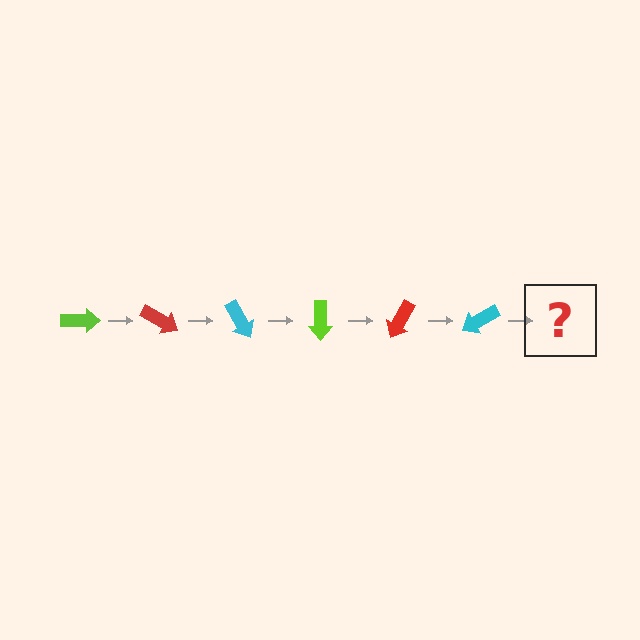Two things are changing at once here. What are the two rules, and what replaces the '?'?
The two rules are that it rotates 30 degrees each step and the color cycles through lime, red, and cyan. The '?' should be a lime arrow, rotated 180 degrees from the start.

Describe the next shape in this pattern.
It should be a lime arrow, rotated 180 degrees from the start.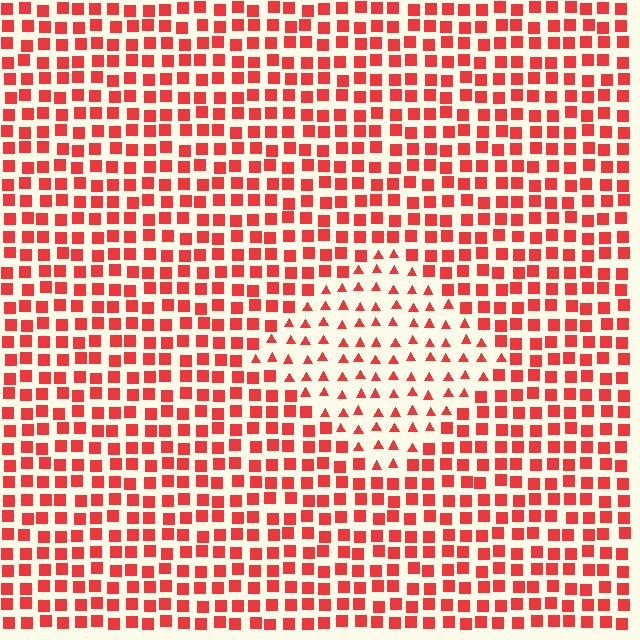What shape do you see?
I see a diamond.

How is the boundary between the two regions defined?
The boundary is defined by a change in element shape: triangles inside vs. squares outside. All elements share the same color and spacing.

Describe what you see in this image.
The image is filled with small red elements arranged in a uniform grid. A diamond-shaped region contains triangles, while the surrounding area contains squares. The boundary is defined purely by the change in element shape.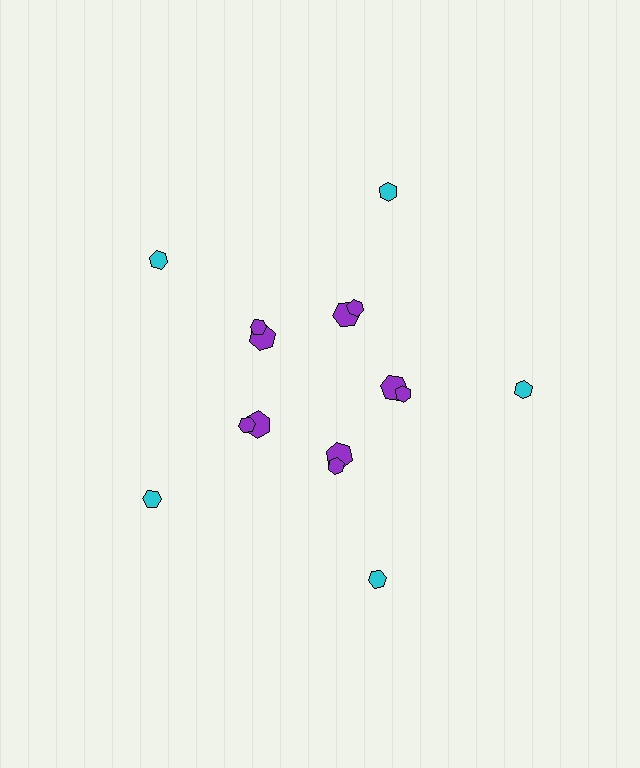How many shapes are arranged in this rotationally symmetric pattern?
There are 15 shapes, arranged in 5 groups of 3.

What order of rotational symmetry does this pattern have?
This pattern has 5-fold rotational symmetry.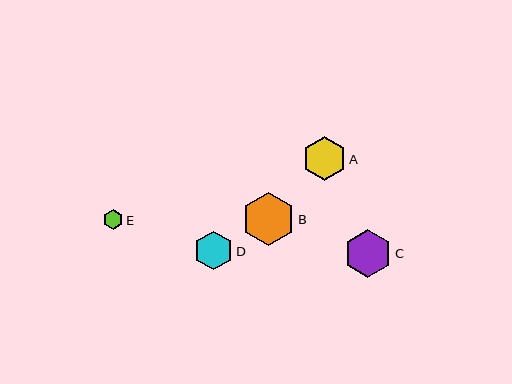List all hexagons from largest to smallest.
From largest to smallest: B, C, A, D, E.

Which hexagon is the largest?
Hexagon B is the largest with a size of approximately 52 pixels.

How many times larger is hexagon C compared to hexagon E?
Hexagon C is approximately 2.3 times the size of hexagon E.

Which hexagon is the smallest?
Hexagon E is the smallest with a size of approximately 20 pixels.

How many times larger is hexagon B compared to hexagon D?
Hexagon B is approximately 1.4 times the size of hexagon D.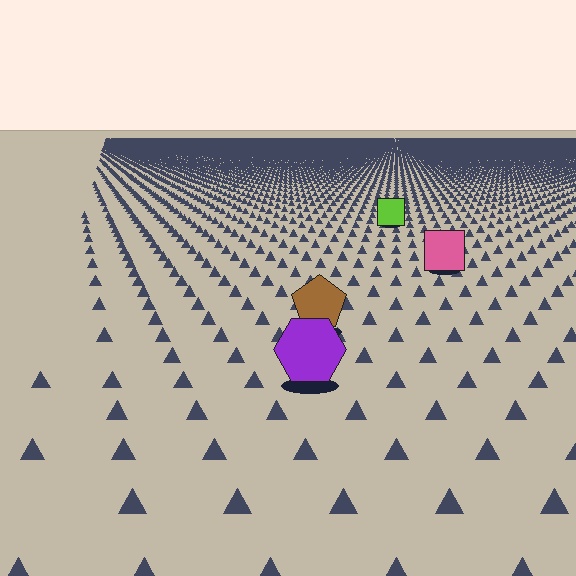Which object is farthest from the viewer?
The lime square is farthest from the viewer. It appears smaller and the ground texture around it is denser.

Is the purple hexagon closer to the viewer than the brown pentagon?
Yes. The purple hexagon is closer — you can tell from the texture gradient: the ground texture is coarser near it.